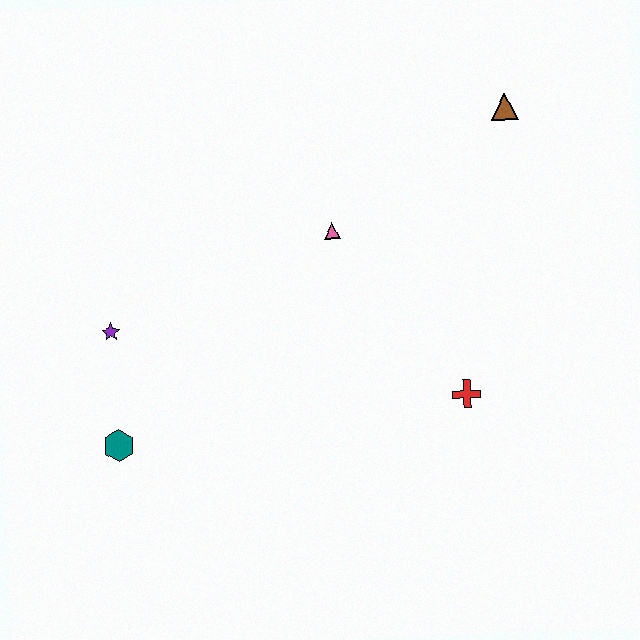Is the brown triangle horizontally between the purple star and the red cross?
No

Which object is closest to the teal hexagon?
The purple star is closest to the teal hexagon.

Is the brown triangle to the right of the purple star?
Yes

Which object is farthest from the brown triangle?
The teal hexagon is farthest from the brown triangle.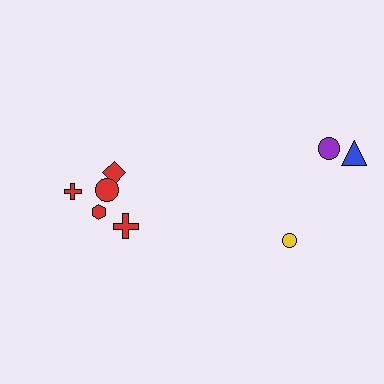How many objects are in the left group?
There are 5 objects.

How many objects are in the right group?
There are 3 objects.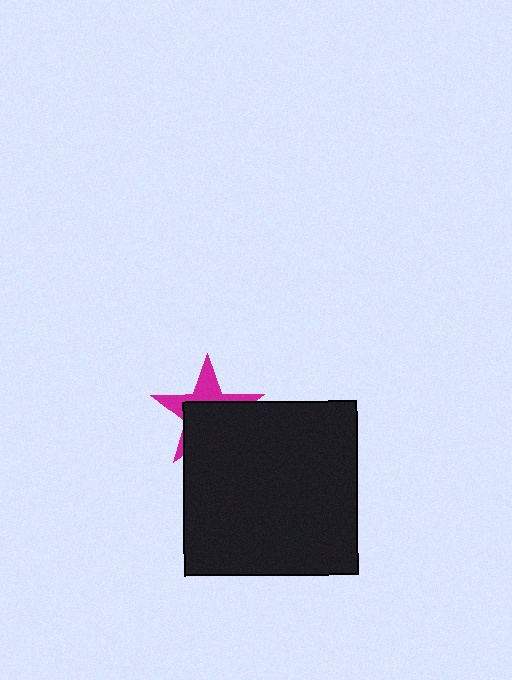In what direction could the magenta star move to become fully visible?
The magenta star could move up. That would shift it out from behind the black square entirely.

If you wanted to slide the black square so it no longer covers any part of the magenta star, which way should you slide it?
Slide it down — that is the most direct way to separate the two shapes.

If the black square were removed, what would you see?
You would see the complete magenta star.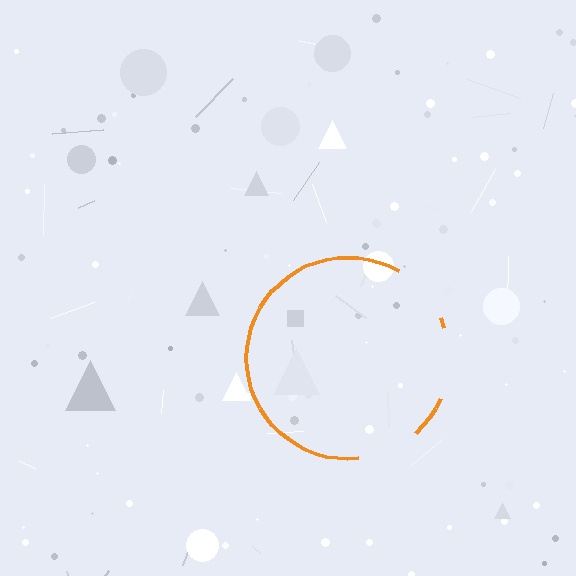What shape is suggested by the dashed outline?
The dashed outline suggests a circle.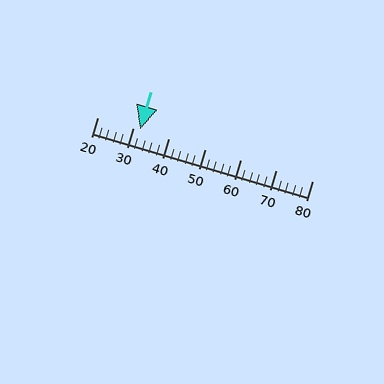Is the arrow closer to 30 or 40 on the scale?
The arrow is closer to 30.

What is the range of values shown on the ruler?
The ruler shows values from 20 to 80.